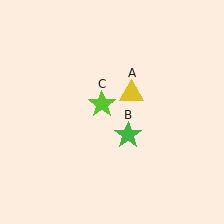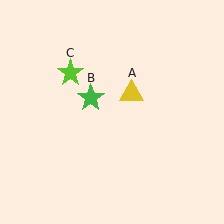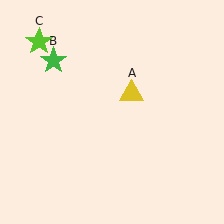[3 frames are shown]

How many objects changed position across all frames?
2 objects changed position: green star (object B), lime star (object C).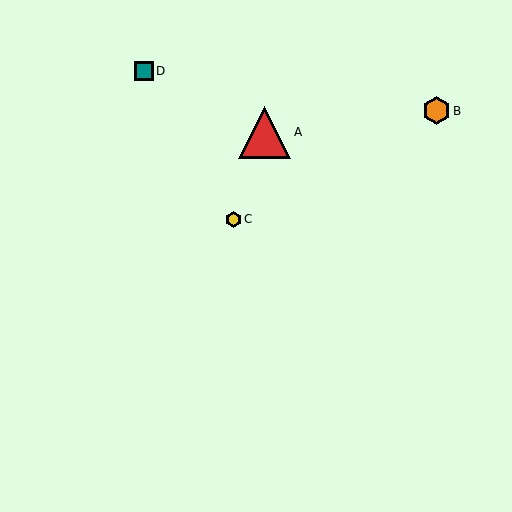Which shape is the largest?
The red triangle (labeled A) is the largest.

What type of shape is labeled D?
Shape D is a teal square.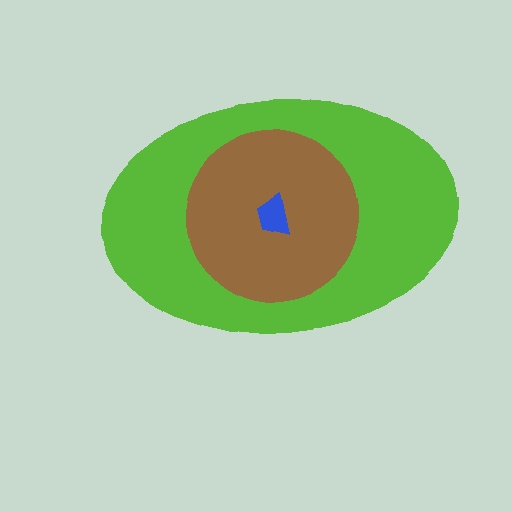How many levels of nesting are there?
3.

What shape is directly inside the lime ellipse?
The brown circle.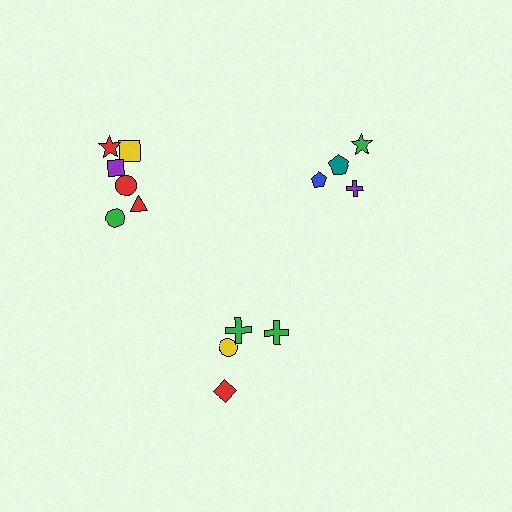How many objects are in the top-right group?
There are 4 objects.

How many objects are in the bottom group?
There are 4 objects.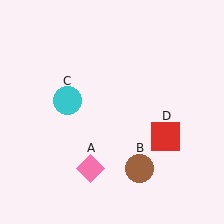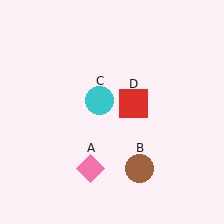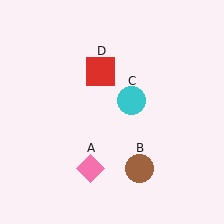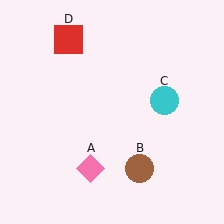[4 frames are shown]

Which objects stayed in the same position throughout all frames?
Pink diamond (object A) and brown circle (object B) remained stationary.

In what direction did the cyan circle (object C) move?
The cyan circle (object C) moved right.